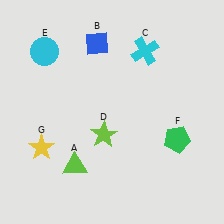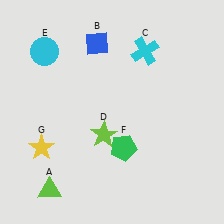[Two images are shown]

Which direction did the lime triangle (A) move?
The lime triangle (A) moved left.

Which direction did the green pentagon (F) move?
The green pentagon (F) moved left.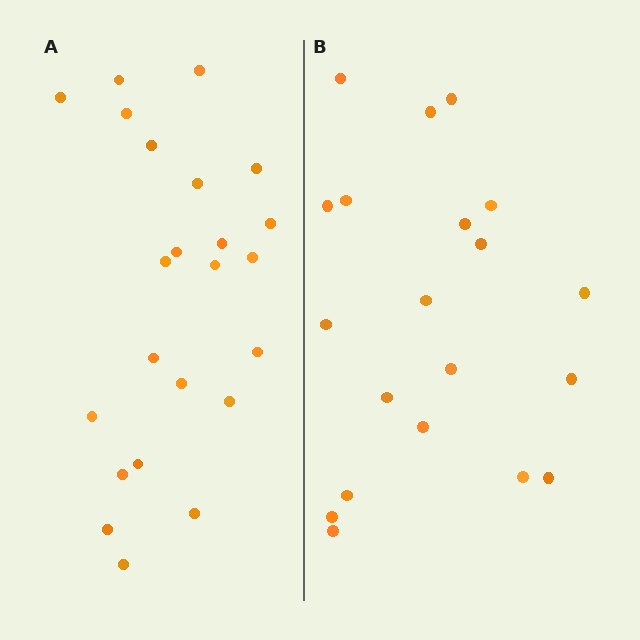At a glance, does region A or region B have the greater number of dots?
Region A (the left region) has more dots.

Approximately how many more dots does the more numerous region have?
Region A has just a few more — roughly 2 or 3 more dots than region B.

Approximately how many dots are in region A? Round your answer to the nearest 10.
About 20 dots. (The exact count is 23, which rounds to 20.)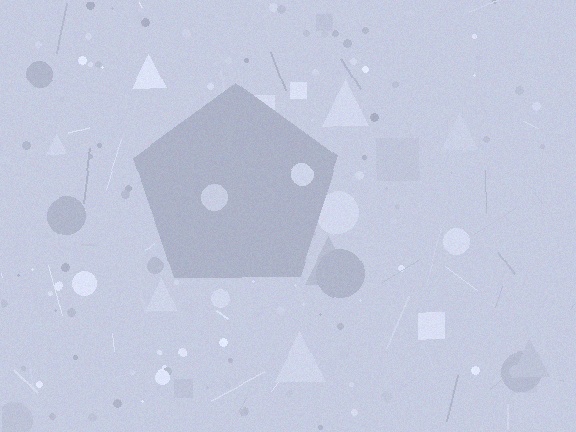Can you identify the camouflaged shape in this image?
The camouflaged shape is a pentagon.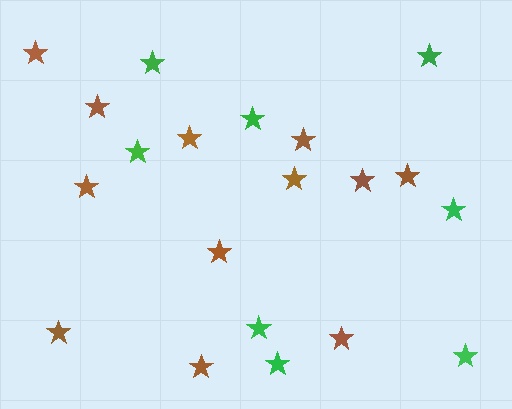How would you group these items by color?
There are 2 groups: one group of green stars (8) and one group of brown stars (12).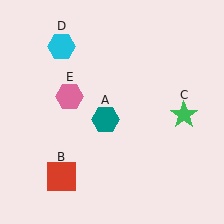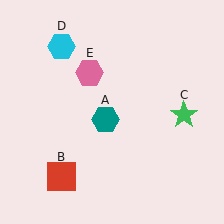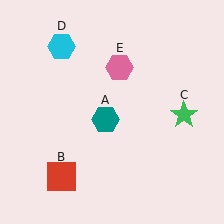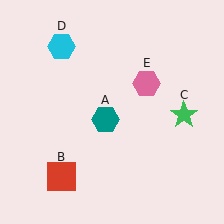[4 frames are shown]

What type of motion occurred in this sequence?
The pink hexagon (object E) rotated clockwise around the center of the scene.